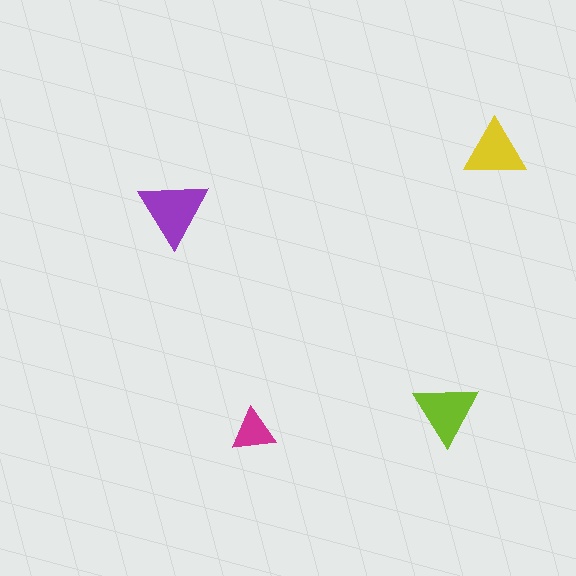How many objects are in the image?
There are 4 objects in the image.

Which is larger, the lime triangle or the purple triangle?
The purple one.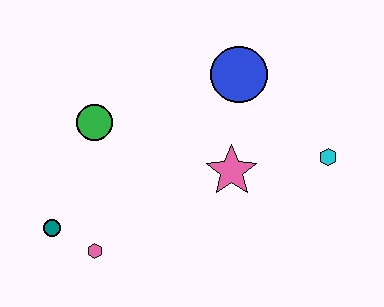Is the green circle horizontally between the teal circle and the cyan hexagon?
Yes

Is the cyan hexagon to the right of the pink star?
Yes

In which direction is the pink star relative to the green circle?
The pink star is to the right of the green circle.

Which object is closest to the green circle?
The teal circle is closest to the green circle.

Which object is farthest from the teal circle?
The cyan hexagon is farthest from the teal circle.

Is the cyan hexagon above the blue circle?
No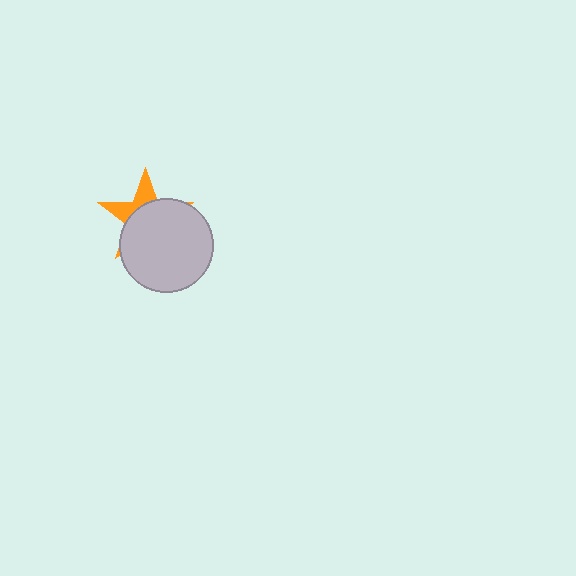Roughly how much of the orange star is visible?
A small part of it is visible (roughly 32%).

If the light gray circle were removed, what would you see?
You would see the complete orange star.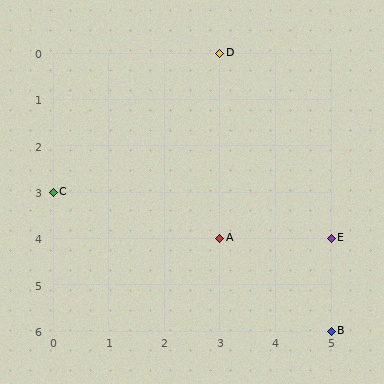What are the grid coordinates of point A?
Point A is at grid coordinates (3, 4).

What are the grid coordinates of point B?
Point B is at grid coordinates (5, 6).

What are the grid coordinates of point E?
Point E is at grid coordinates (5, 4).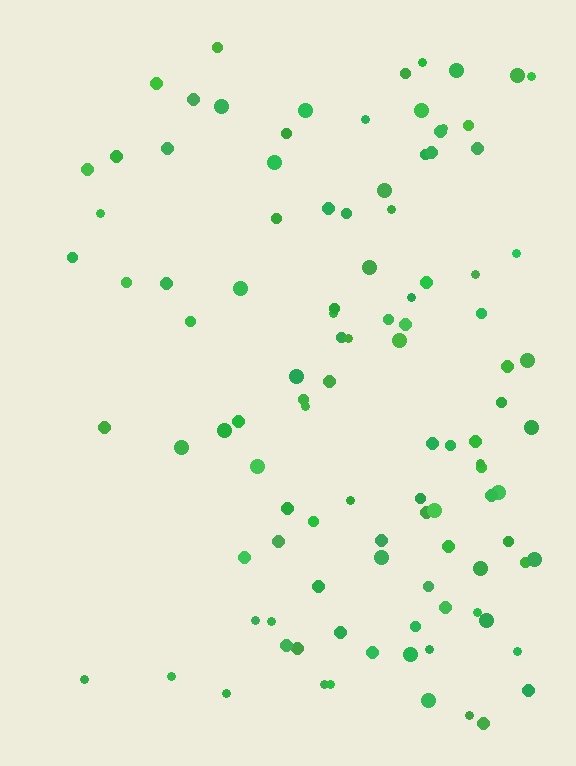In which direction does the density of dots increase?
From left to right, with the right side densest.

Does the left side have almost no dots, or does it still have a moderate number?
Still a moderate number, just noticeably fewer than the right.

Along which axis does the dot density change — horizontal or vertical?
Horizontal.